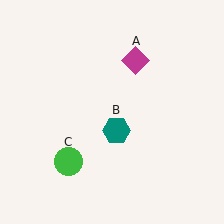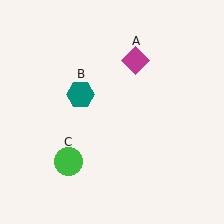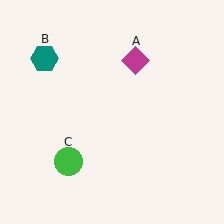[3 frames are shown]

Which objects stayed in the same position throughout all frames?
Magenta diamond (object A) and green circle (object C) remained stationary.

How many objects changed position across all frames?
1 object changed position: teal hexagon (object B).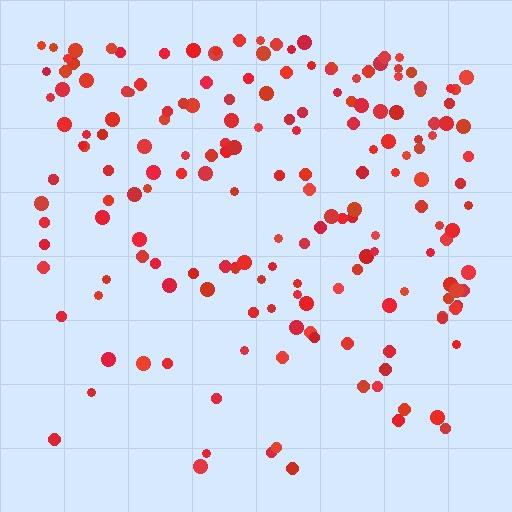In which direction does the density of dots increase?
From bottom to top, with the top side densest.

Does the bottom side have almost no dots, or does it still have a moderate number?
Still a moderate number, just noticeably fewer than the top.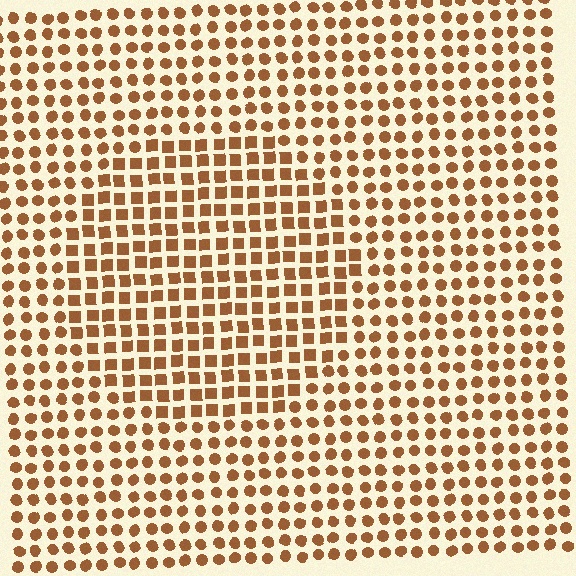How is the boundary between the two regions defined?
The boundary is defined by a change in element shape: squares inside vs. circles outside. All elements share the same color and spacing.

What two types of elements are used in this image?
The image uses squares inside the circle region and circles outside it.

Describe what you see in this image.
The image is filled with small brown elements arranged in a uniform grid. A circle-shaped region contains squares, while the surrounding area contains circles. The boundary is defined purely by the change in element shape.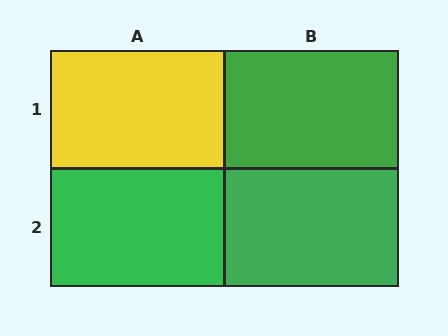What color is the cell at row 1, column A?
Yellow.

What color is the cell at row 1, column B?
Green.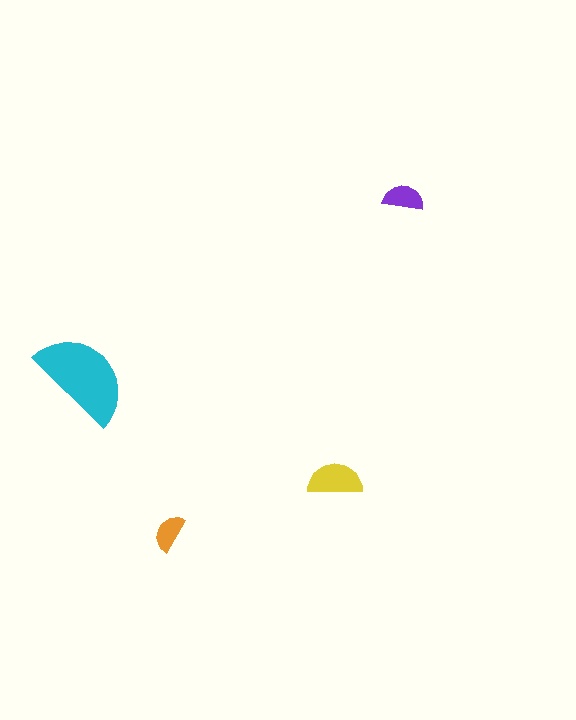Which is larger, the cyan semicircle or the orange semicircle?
The cyan one.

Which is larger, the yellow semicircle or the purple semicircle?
The yellow one.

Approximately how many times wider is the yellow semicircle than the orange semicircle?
About 1.5 times wider.